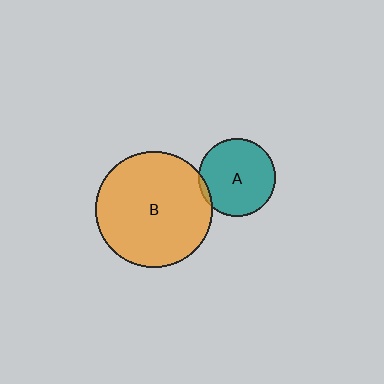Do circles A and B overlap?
Yes.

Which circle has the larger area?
Circle B (orange).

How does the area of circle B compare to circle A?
Approximately 2.3 times.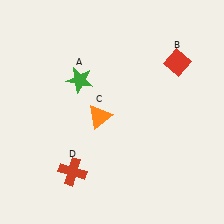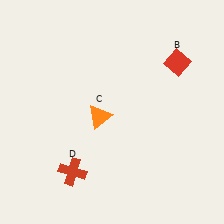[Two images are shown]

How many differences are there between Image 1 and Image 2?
There is 1 difference between the two images.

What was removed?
The green star (A) was removed in Image 2.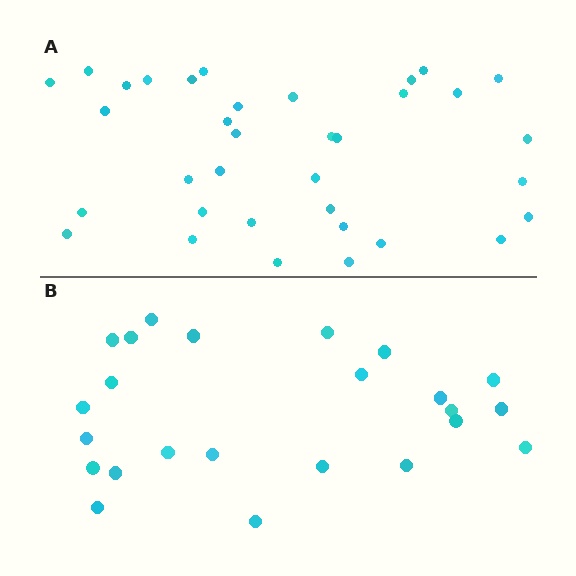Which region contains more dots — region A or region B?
Region A (the top region) has more dots.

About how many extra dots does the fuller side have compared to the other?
Region A has roughly 12 or so more dots than region B.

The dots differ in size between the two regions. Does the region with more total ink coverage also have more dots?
No. Region B has more total ink coverage because its dots are larger, but region A actually contains more individual dots. Total area can be misleading — the number of items is what matters here.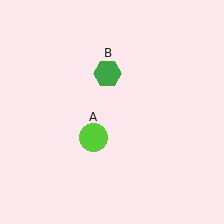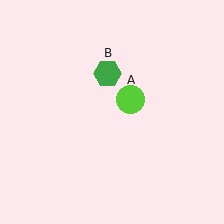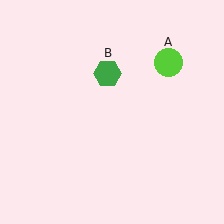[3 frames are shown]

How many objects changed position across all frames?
1 object changed position: lime circle (object A).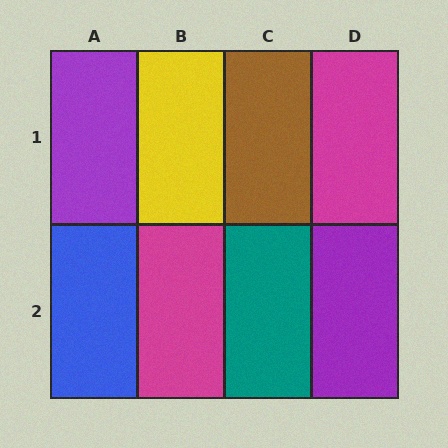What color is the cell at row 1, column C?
Brown.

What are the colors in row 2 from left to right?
Blue, magenta, teal, purple.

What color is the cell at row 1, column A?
Purple.